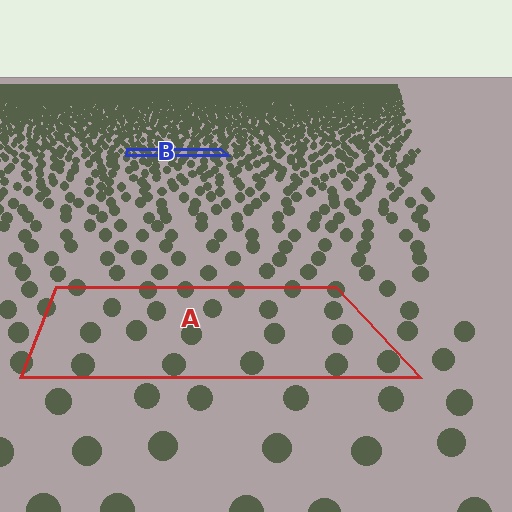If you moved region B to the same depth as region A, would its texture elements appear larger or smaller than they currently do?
They would appear larger. At a closer depth, the same texture elements are projected at a bigger on-screen size.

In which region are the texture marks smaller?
The texture marks are smaller in region B, because it is farther away.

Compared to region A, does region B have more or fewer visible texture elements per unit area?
Region B has more texture elements per unit area — they are packed more densely because it is farther away.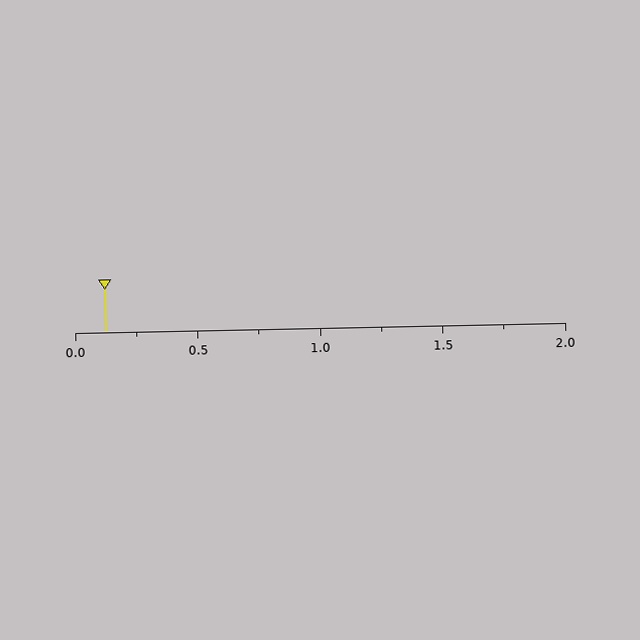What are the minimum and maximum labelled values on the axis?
The axis runs from 0.0 to 2.0.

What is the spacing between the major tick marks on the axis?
The major ticks are spaced 0.5 apart.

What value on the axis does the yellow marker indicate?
The marker indicates approximately 0.12.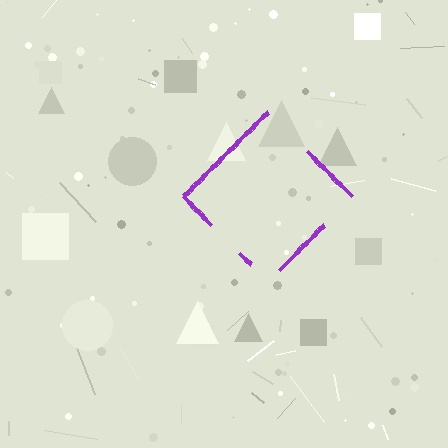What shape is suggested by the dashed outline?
The dashed outline suggests a diamond.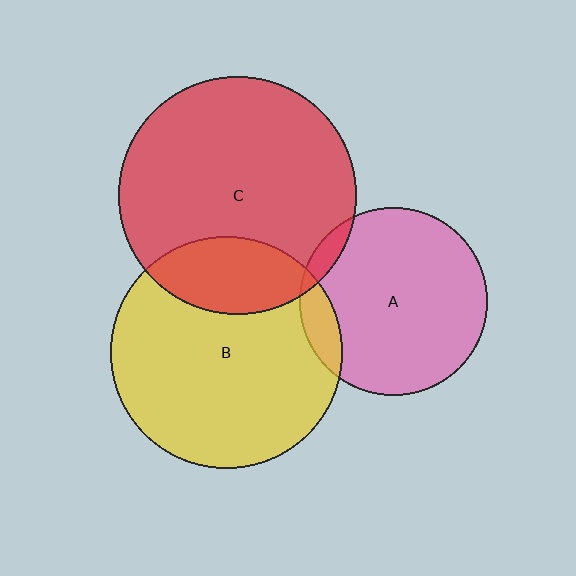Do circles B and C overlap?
Yes.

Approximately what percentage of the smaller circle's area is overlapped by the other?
Approximately 20%.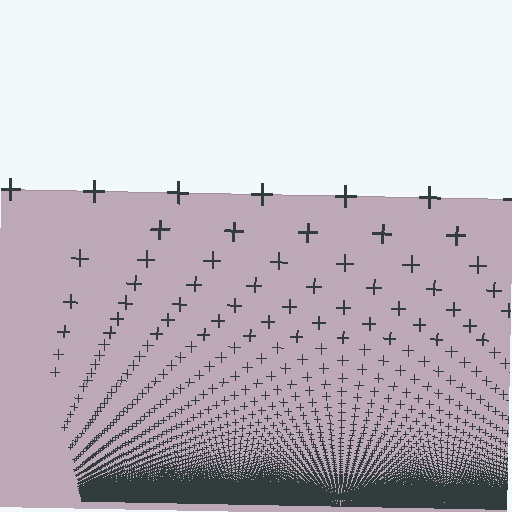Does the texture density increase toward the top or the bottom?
Density increases toward the bottom.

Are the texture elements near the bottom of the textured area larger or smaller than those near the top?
Smaller. The gradient is inverted — elements near the bottom are smaller and denser.